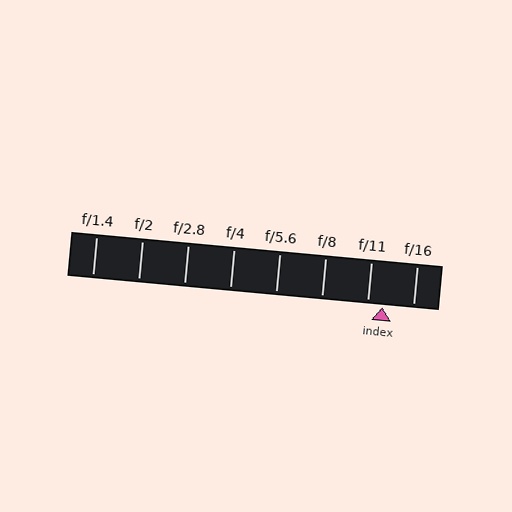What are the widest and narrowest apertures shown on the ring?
The widest aperture shown is f/1.4 and the narrowest is f/16.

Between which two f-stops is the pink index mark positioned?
The index mark is between f/11 and f/16.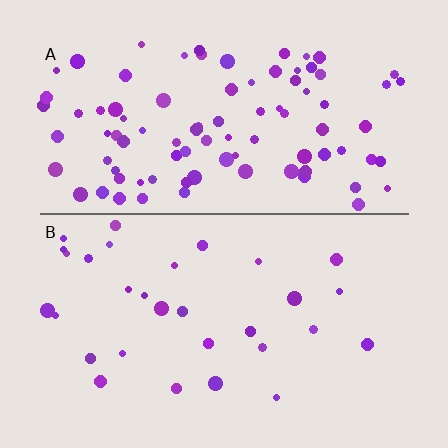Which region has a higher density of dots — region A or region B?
A (the top).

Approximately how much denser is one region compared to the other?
Approximately 3.0× — region A over region B.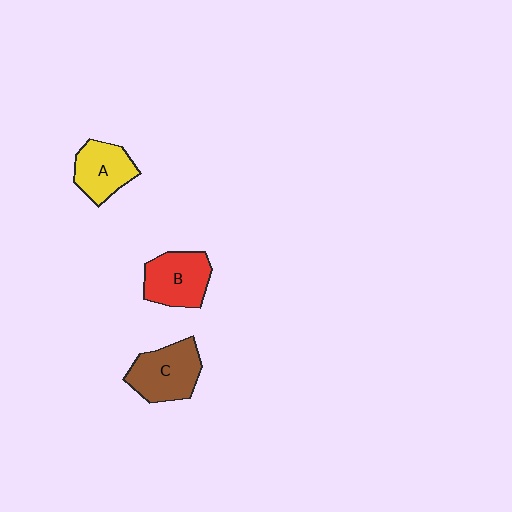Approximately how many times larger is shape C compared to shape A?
Approximately 1.2 times.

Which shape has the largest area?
Shape C (brown).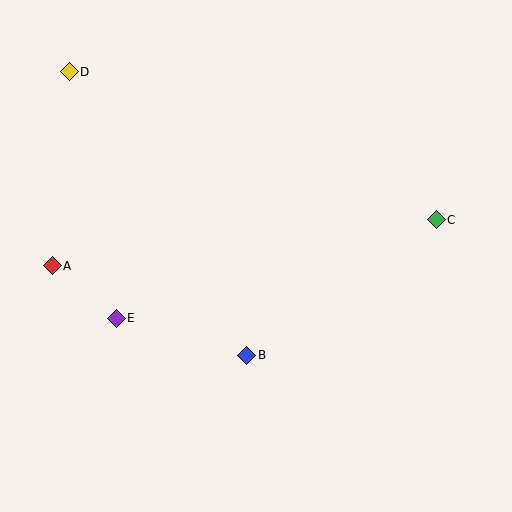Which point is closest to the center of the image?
Point B at (247, 355) is closest to the center.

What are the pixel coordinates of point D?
Point D is at (69, 72).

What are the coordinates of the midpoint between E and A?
The midpoint between E and A is at (84, 292).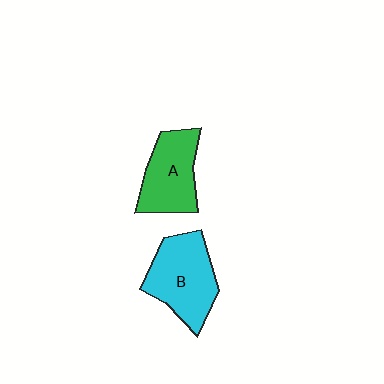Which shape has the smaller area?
Shape A (green).